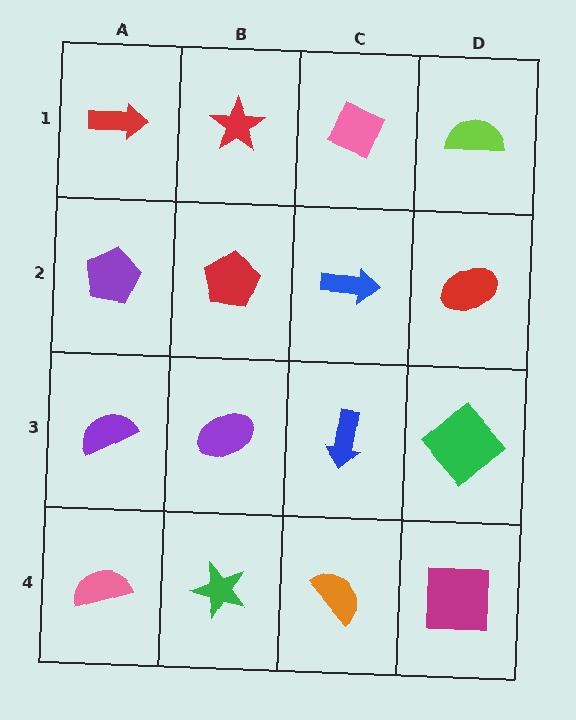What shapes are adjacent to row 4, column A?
A purple semicircle (row 3, column A), a green star (row 4, column B).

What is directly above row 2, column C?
A pink diamond.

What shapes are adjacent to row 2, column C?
A pink diamond (row 1, column C), a blue arrow (row 3, column C), a red pentagon (row 2, column B), a red ellipse (row 2, column D).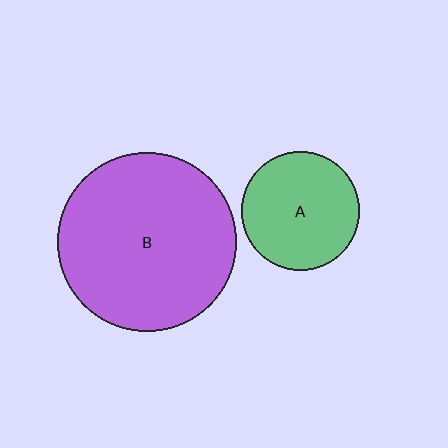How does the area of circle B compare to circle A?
Approximately 2.3 times.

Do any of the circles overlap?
No, none of the circles overlap.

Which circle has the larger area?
Circle B (purple).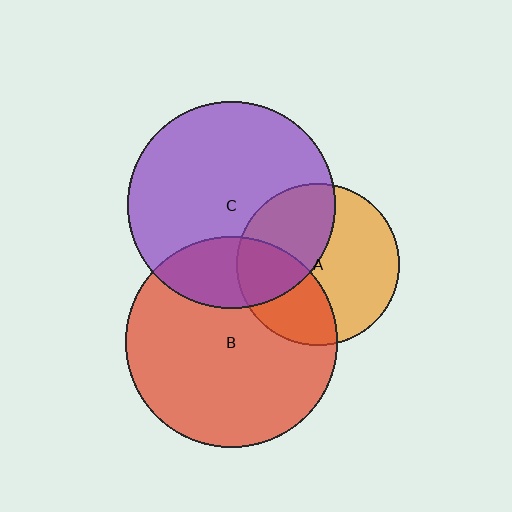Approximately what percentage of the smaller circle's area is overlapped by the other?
Approximately 35%.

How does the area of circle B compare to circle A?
Approximately 1.7 times.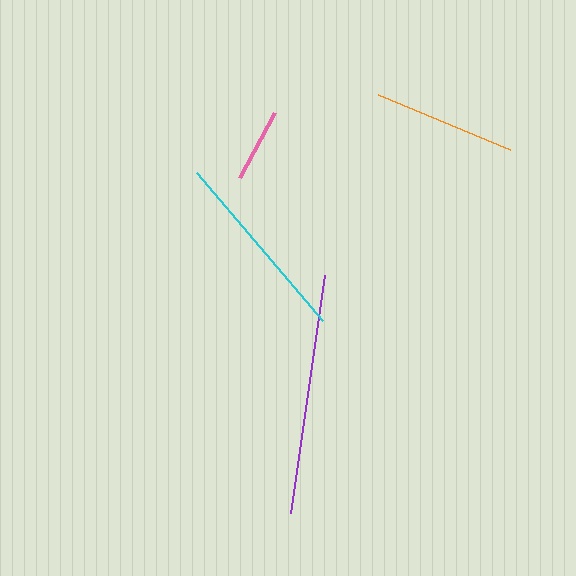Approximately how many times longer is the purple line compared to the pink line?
The purple line is approximately 3.3 times the length of the pink line.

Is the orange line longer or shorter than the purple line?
The purple line is longer than the orange line.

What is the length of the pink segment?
The pink segment is approximately 74 pixels long.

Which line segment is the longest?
The purple line is the longest at approximately 240 pixels.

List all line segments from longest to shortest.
From longest to shortest: purple, cyan, orange, pink.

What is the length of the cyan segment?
The cyan segment is approximately 195 pixels long.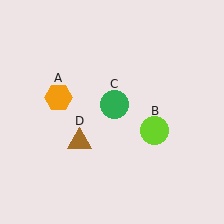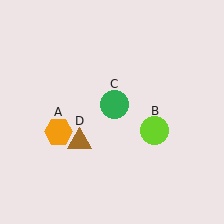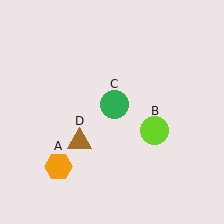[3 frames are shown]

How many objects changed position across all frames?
1 object changed position: orange hexagon (object A).